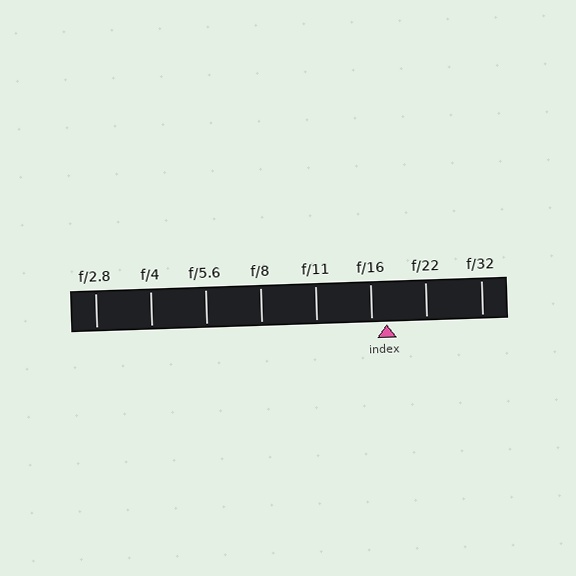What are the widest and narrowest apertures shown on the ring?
The widest aperture shown is f/2.8 and the narrowest is f/32.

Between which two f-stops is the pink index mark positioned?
The index mark is between f/16 and f/22.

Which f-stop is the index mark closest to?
The index mark is closest to f/16.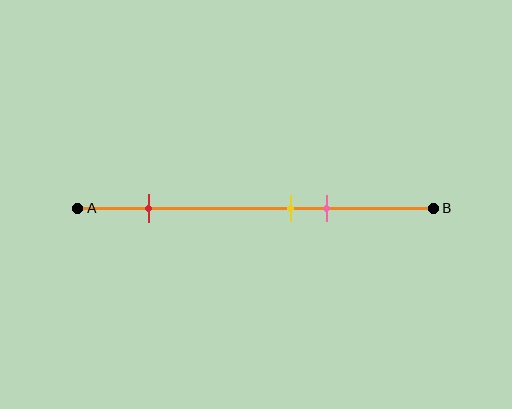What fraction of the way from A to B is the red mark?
The red mark is approximately 20% (0.2) of the way from A to B.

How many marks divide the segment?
There are 3 marks dividing the segment.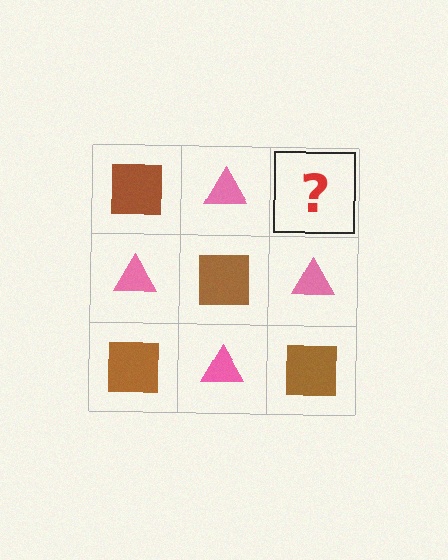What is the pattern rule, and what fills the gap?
The rule is that it alternates brown square and pink triangle in a checkerboard pattern. The gap should be filled with a brown square.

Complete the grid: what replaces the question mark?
The question mark should be replaced with a brown square.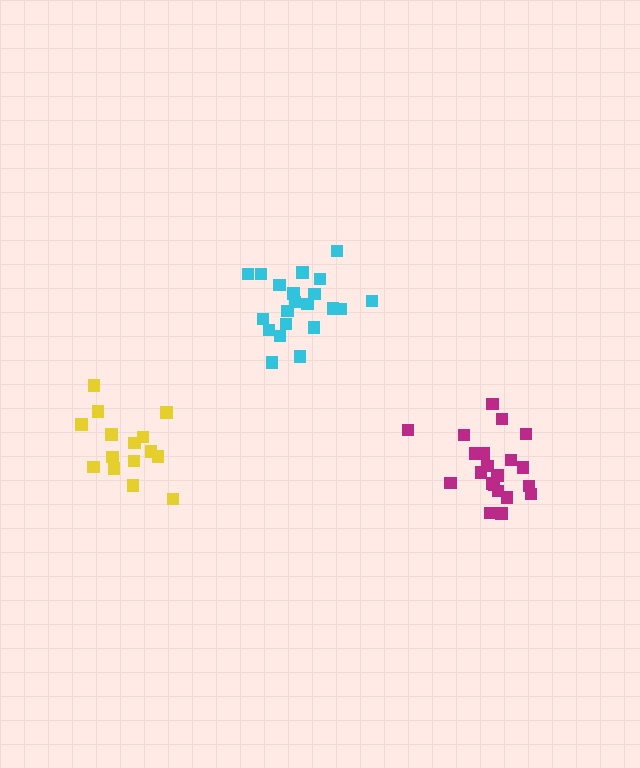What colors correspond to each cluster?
The clusters are colored: cyan, yellow, magenta.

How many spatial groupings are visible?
There are 3 spatial groupings.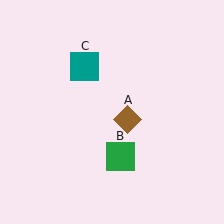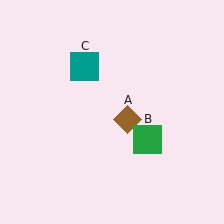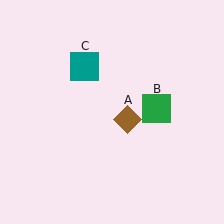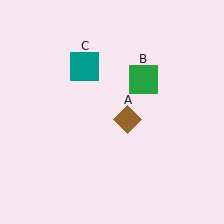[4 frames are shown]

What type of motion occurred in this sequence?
The green square (object B) rotated counterclockwise around the center of the scene.